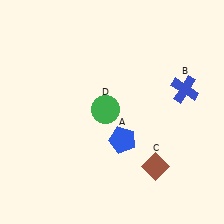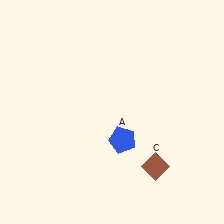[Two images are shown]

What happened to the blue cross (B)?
The blue cross (B) was removed in Image 2. It was in the top-right area of Image 1.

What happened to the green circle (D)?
The green circle (D) was removed in Image 2. It was in the top-left area of Image 1.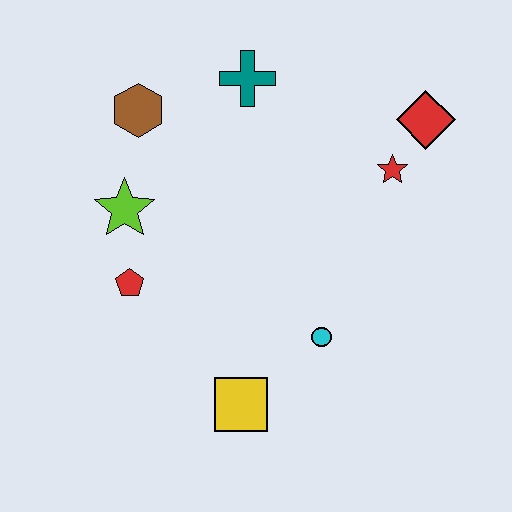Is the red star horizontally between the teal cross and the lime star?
No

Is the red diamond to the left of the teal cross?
No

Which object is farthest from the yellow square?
The red diamond is farthest from the yellow square.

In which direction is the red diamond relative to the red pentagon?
The red diamond is to the right of the red pentagon.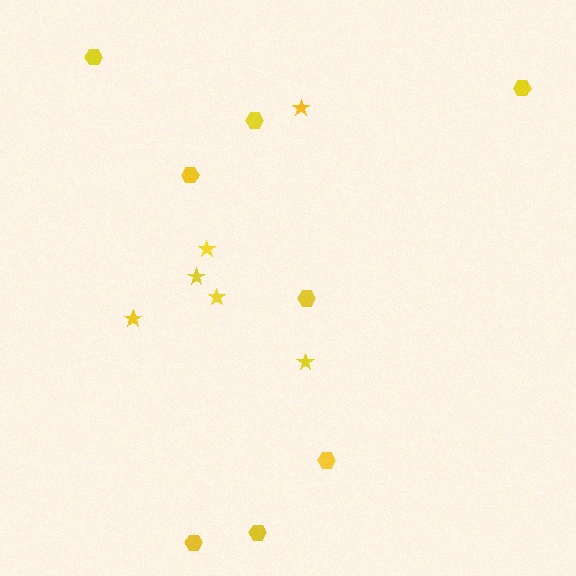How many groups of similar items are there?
There are 2 groups: one group of hexagons (8) and one group of stars (6).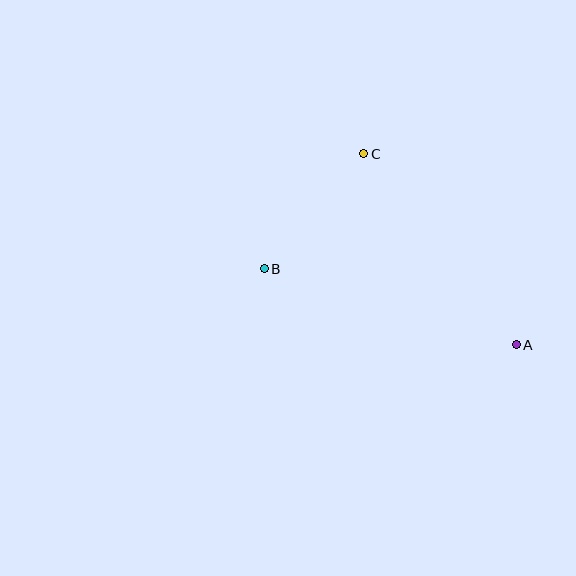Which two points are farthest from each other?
Points A and B are farthest from each other.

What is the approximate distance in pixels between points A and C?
The distance between A and C is approximately 244 pixels.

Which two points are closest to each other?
Points B and C are closest to each other.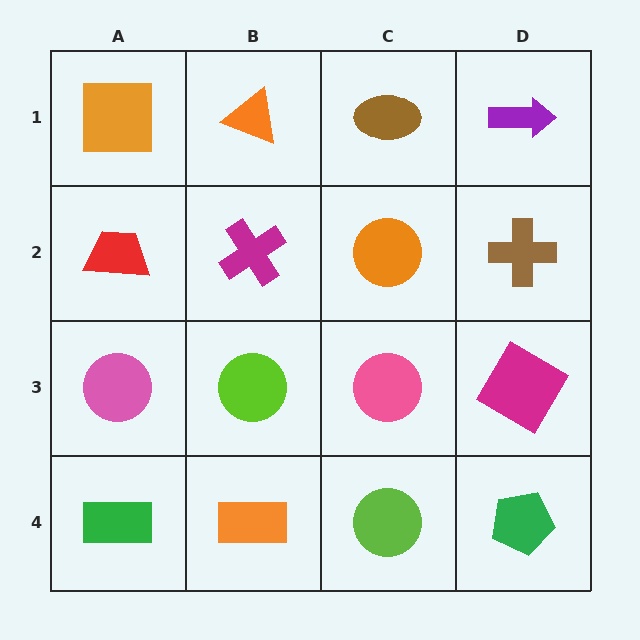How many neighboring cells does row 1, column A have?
2.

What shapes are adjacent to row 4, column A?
A pink circle (row 3, column A), an orange rectangle (row 4, column B).